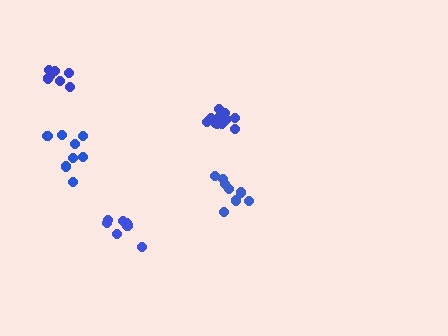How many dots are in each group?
Group 1: 8 dots, Group 2: 7 dots, Group 3: 7 dots, Group 4: 8 dots, Group 5: 13 dots (43 total).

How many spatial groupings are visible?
There are 5 spatial groupings.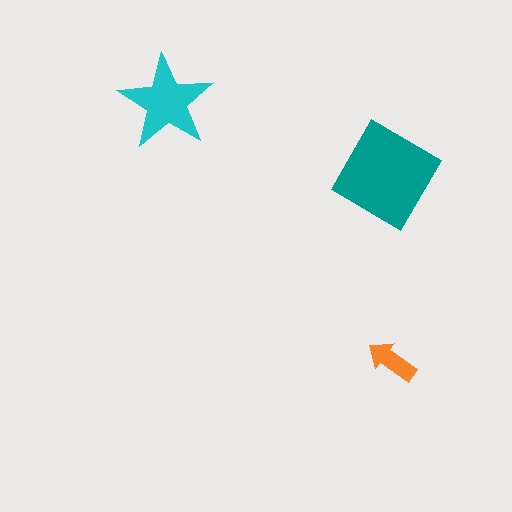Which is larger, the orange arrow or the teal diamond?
The teal diamond.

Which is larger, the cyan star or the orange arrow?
The cyan star.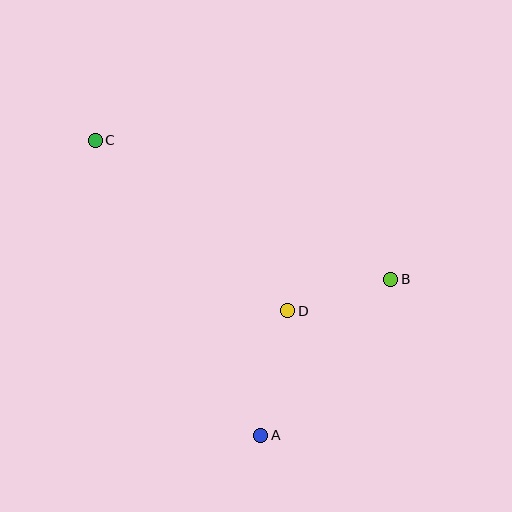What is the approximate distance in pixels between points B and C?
The distance between B and C is approximately 326 pixels.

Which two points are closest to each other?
Points B and D are closest to each other.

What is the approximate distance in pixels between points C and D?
The distance between C and D is approximately 257 pixels.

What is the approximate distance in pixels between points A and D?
The distance between A and D is approximately 127 pixels.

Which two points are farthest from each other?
Points A and C are farthest from each other.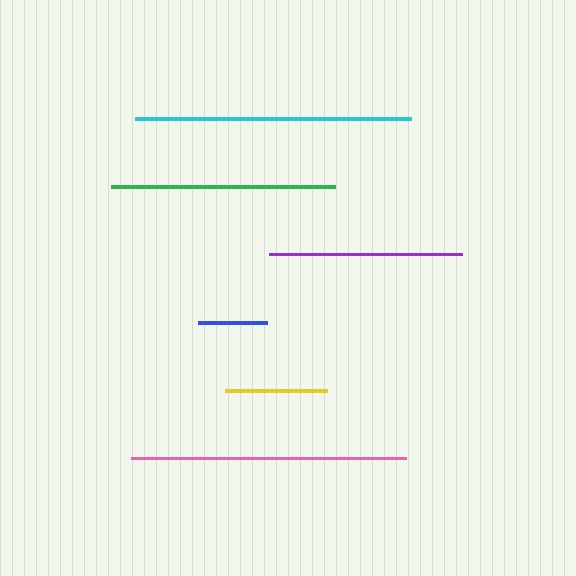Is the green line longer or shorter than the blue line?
The green line is longer than the blue line.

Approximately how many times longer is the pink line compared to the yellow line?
The pink line is approximately 2.7 times the length of the yellow line.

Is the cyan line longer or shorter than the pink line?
The cyan line is longer than the pink line.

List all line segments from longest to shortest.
From longest to shortest: cyan, pink, green, purple, yellow, blue.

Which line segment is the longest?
The cyan line is the longest at approximately 276 pixels.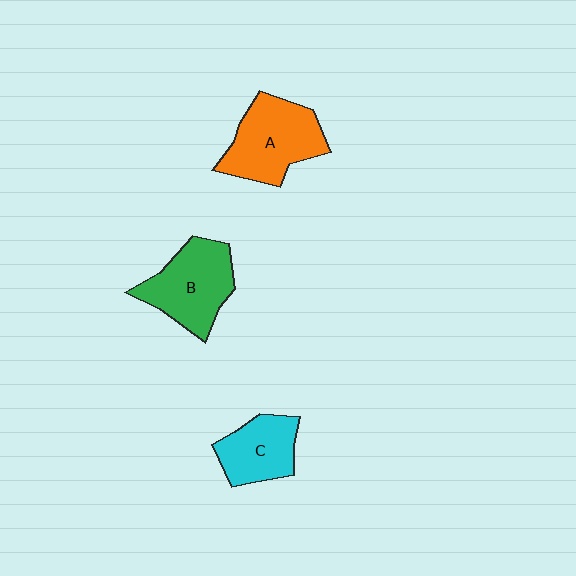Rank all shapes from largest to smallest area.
From largest to smallest: A (orange), B (green), C (cyan).